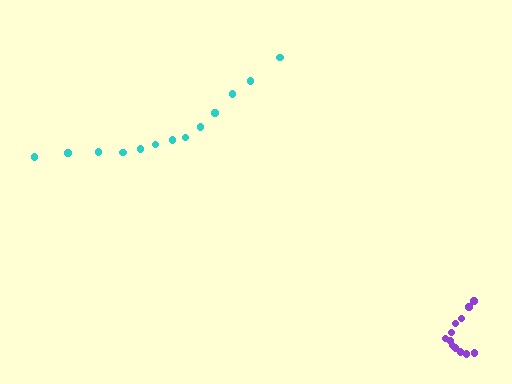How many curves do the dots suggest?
There are 2 distinct paths.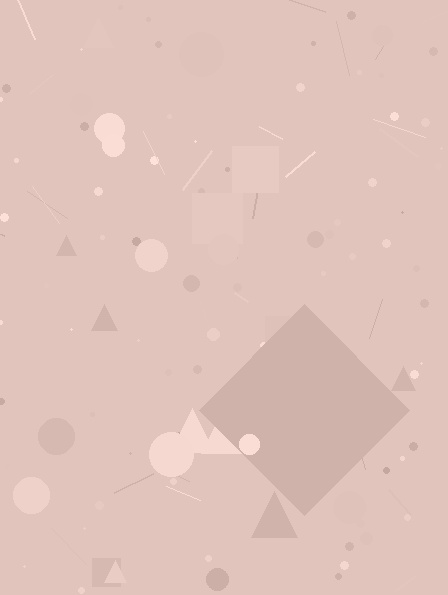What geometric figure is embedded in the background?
A diamond is embedded in the background.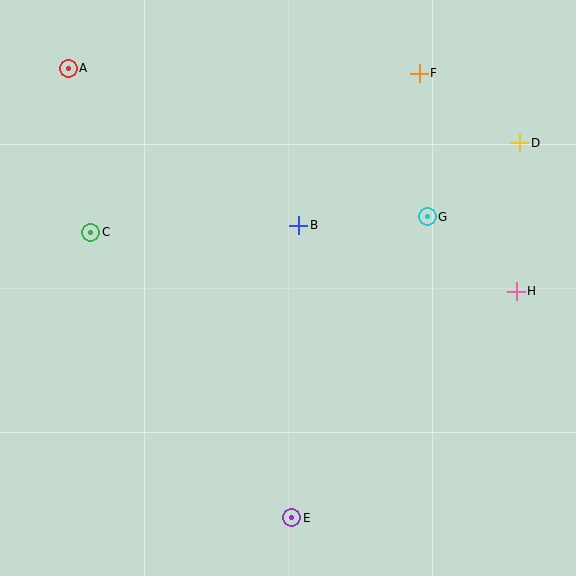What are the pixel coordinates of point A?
Point A is at (68, 68).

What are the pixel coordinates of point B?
Point B is at (299, 225).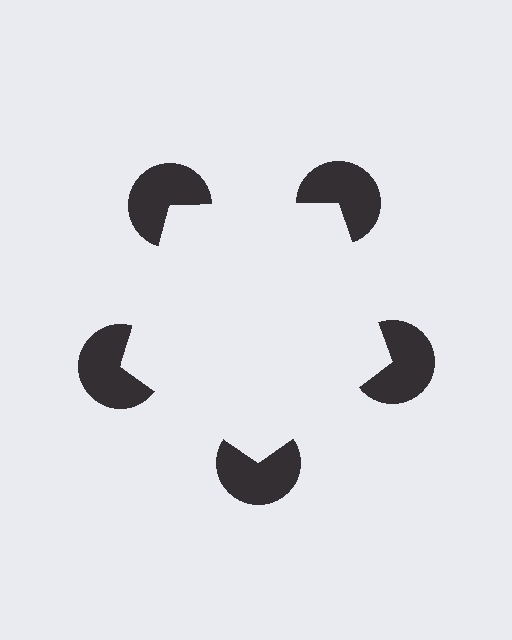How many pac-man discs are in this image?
There are 5 — one at each vertex of the illusory pentagon.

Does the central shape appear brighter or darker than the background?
It typically appears slightly brighter than the background, even though no actual brightness change is drawn.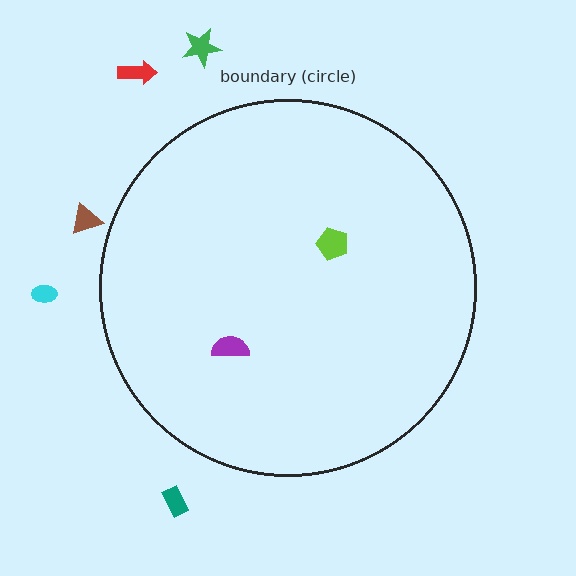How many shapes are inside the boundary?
2 inside, 5 outside.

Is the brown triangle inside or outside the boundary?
Outside.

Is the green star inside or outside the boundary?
Outside.